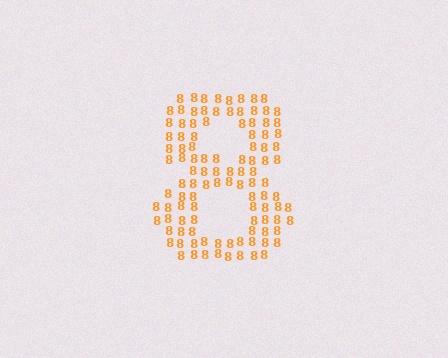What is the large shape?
The large shape is the digit 8.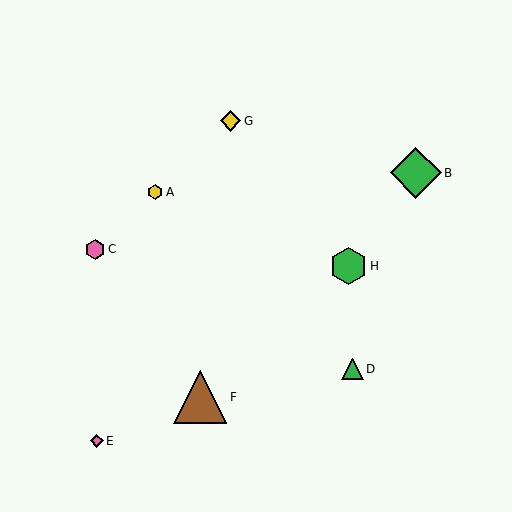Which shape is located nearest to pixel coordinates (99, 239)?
The pink hexagon (labeled C) at (95, 249) is nearest to that location.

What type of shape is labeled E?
Shape E is a pink diamond.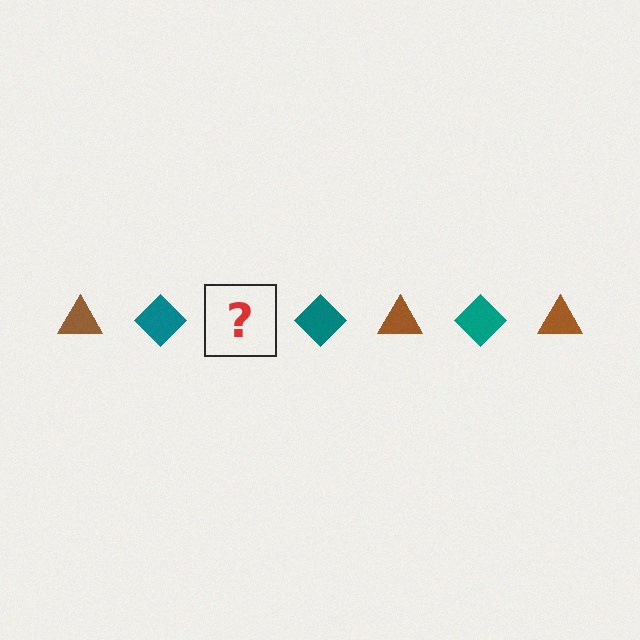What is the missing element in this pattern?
The missing element is a brown triangle.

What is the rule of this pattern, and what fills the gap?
The rule is that the pattern alternates between brown triangle and teal diamond. The gap should be filled with a brown triangle.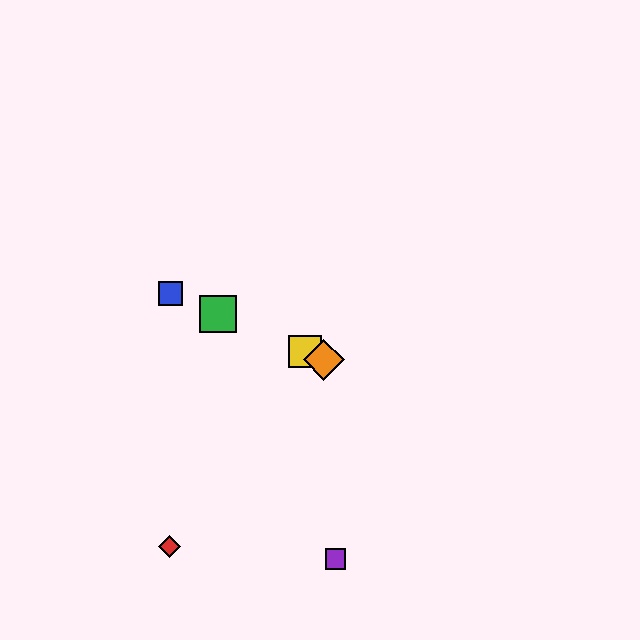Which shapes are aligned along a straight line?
The blue square, the green square, the yellow square, the orange diamond are aligned along a straight line.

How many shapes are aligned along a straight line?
4 shapes (the blue square, the green square, the yellow square, the orange diamond) are aligned along a straight line.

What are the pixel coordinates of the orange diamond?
The orange diamond is at (324, 360).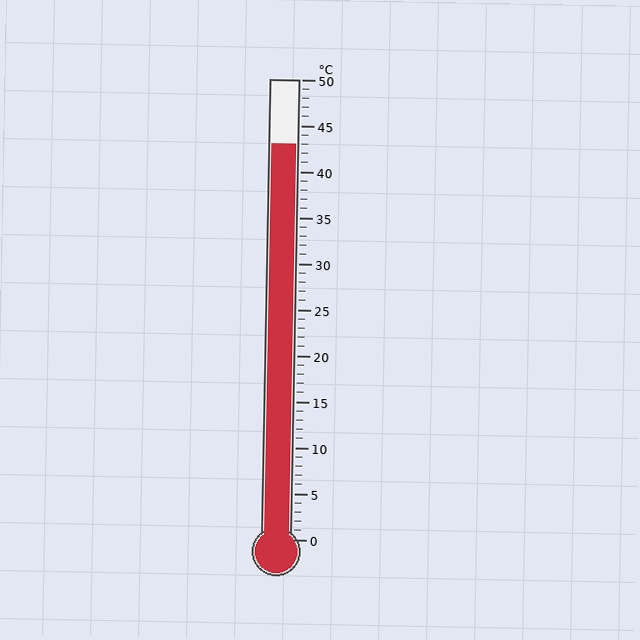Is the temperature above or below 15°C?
The temperature is above 15°C.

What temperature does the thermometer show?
The thermometer shows approximately 43°C.